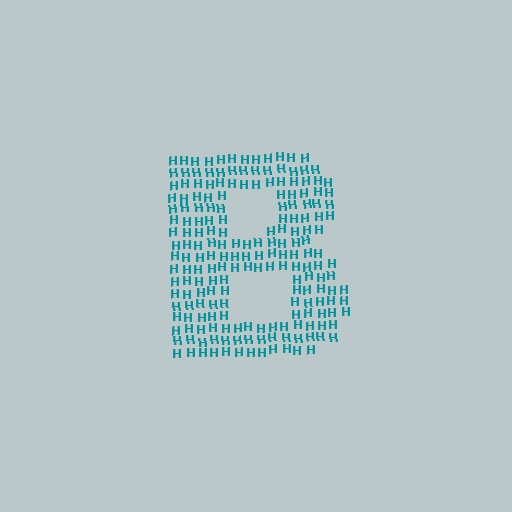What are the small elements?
The small elements are letter H's.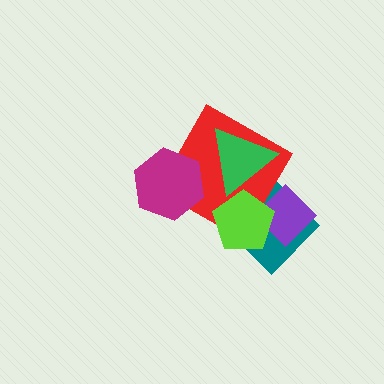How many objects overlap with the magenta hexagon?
1 object overlaps with the magenta hexagon.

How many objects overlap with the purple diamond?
2 objects overlap with the purple diamond.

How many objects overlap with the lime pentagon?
4 objects overlap with the lime pentagon.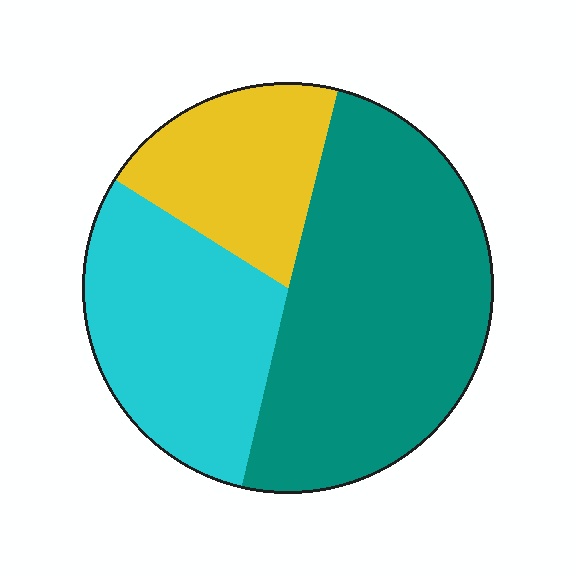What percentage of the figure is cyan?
Cyan takes up between a quarter and a half of the figure.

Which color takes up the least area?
Yellow, at roughly 20%.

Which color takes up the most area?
Teal, at roughly 50%.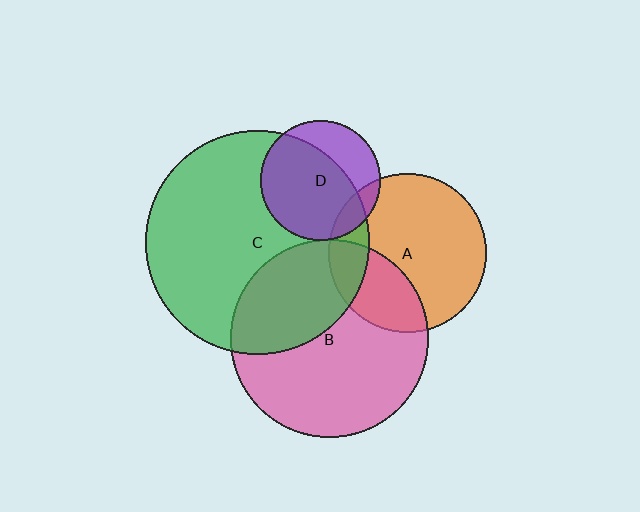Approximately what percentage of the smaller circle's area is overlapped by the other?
Approximately 30%.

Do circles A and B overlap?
Yes.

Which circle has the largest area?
Circle C (green).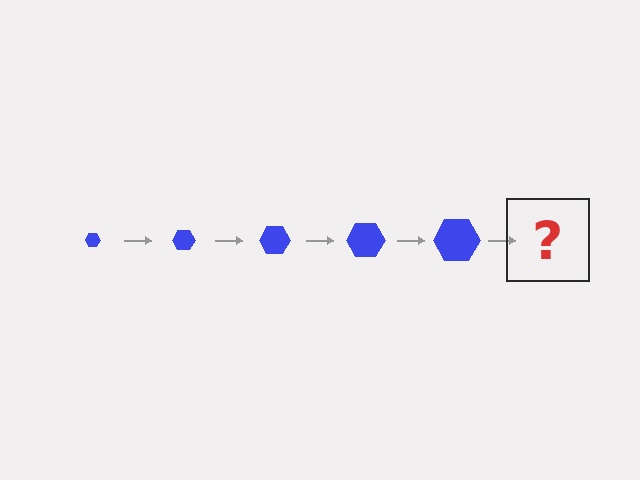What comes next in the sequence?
The next element should be a blue hexagon, larger than the previous one.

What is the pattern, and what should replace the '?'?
The pattern is that the hexagon gets progressively larger each step. The '?' should be a blue hexagon, larger than the previous one.